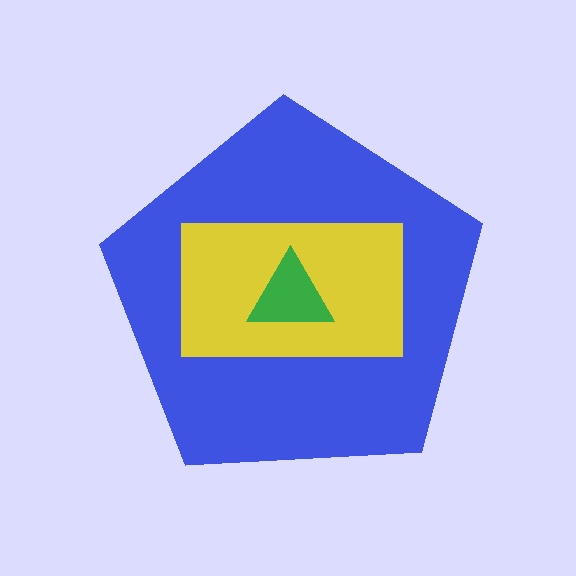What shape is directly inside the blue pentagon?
The yellow rectangle.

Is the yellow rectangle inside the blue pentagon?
Yes.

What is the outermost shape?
The blue pentagon.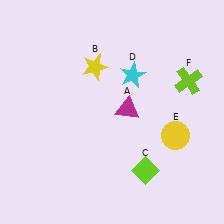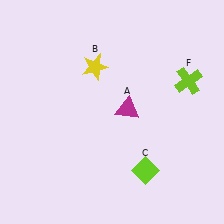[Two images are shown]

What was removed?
The cyan star (D), the yellow circle (E) were removed in Image 2.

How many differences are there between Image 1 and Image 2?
There are 2 differences between the two images.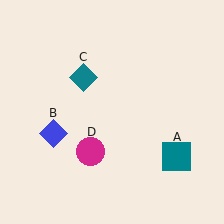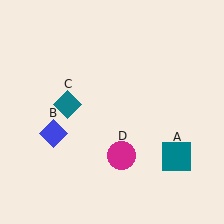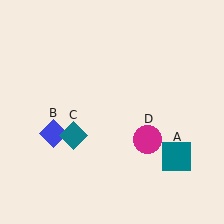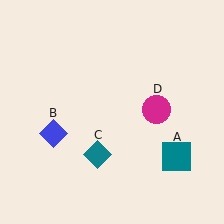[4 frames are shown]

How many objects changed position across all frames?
2 objects changed position: teal diamond (object C), magenta circle (object D).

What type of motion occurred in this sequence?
The teal diamond (object C), magenta circle (object D) rotated counterclockwise around the center of the scene.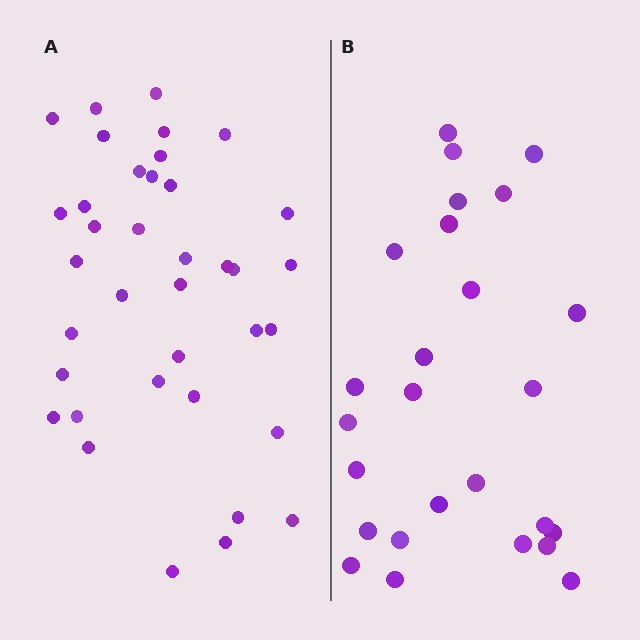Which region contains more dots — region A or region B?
Region A (the left region) has more dots.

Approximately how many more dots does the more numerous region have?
Region A has roughly 12 or so more dots than region B.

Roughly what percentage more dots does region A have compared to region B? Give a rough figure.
About 40% more.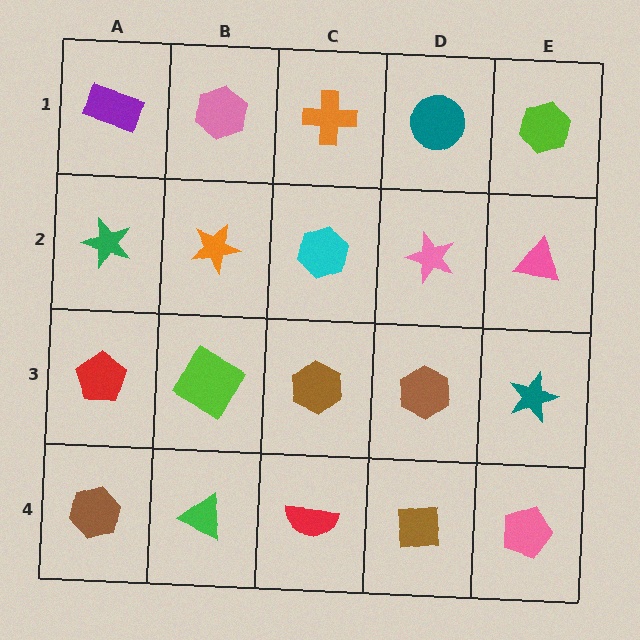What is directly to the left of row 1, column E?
A teal circle.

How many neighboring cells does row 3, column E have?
3.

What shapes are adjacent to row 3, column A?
A green star (row 2, column A), a brown hexagon (row 4, column A), a lime square (row 3, column B).